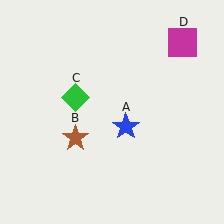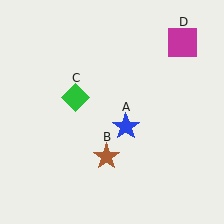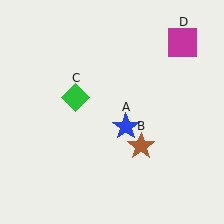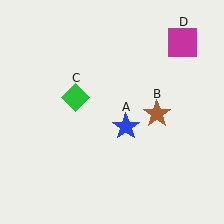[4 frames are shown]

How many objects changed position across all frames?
1 object changed position: brown star (object B).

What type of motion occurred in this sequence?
The brown star (object B) rotated counterclockwise around the center of the scene.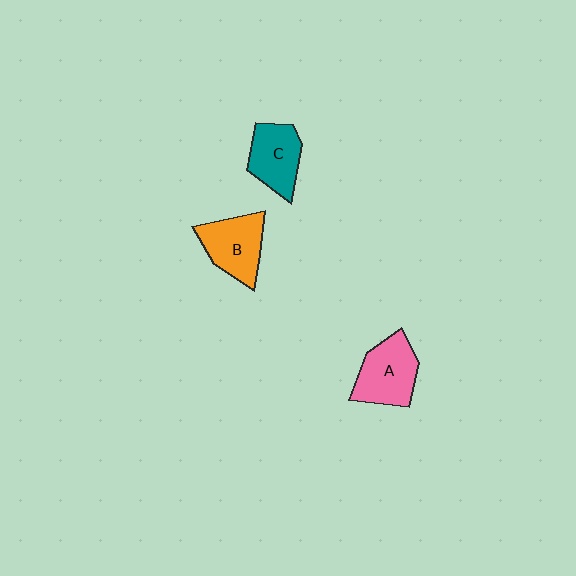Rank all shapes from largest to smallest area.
From largest to smallest: A (pink), B (orange), C (teal).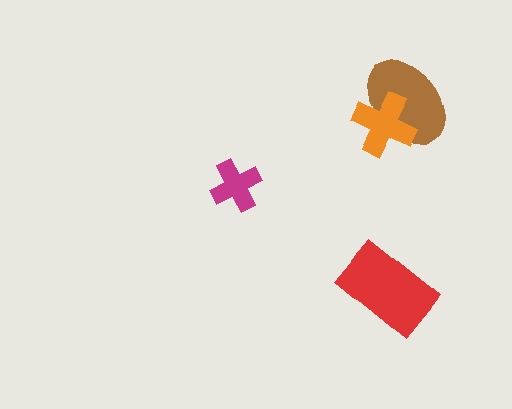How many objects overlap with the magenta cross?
0 objects overlap with the magenta cross.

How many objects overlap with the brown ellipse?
1 object overlaps with the brown ellipse.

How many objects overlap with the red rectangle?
0 objects overlap with the red rectangle.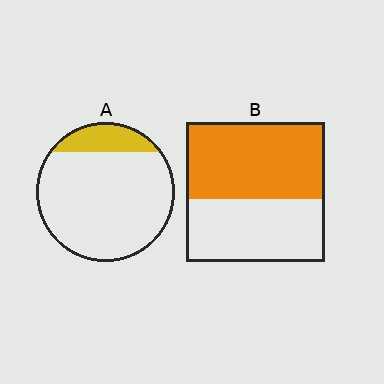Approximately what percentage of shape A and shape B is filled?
A is approximately 15% and B is approximately 55%.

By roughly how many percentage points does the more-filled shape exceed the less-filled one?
By roughly 40 percentage points (B over A).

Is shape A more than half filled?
No.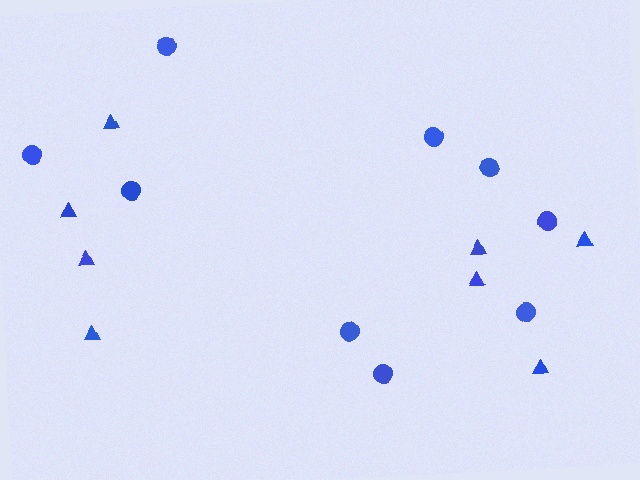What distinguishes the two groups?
There are 2 groups: one group of triangles (8) and one group of circles (9).